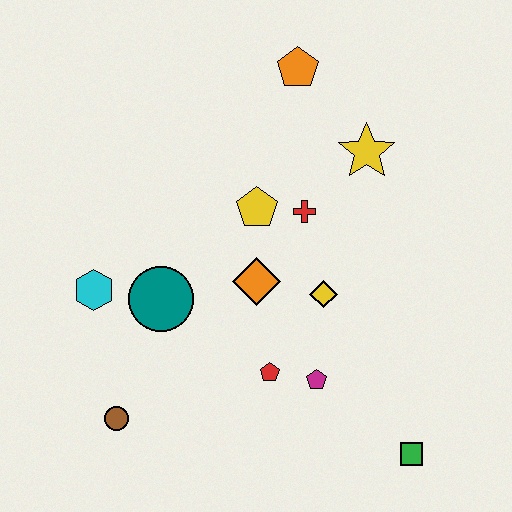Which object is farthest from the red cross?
The brown circle is farthest from the red cross.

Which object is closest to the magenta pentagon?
The red pentagon is closest to the magenta pentagon.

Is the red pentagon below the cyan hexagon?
Yes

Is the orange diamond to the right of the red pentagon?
No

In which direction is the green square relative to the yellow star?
The green square is below the yellow star.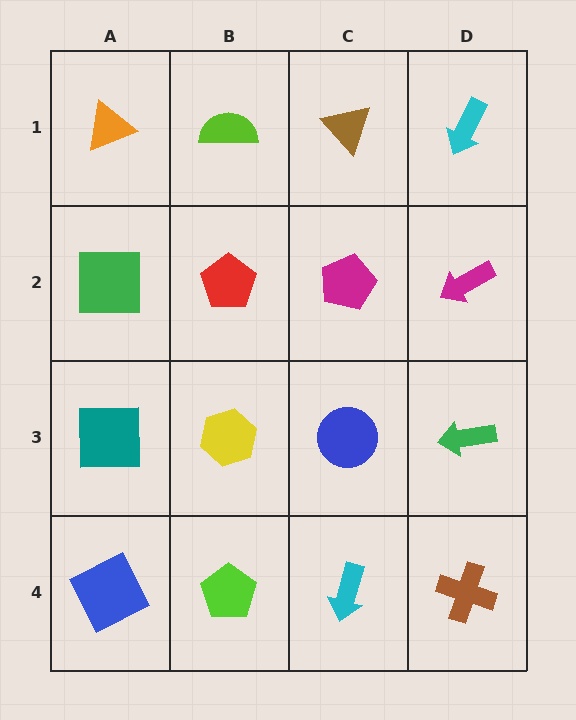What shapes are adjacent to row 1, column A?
A green square (row 2, column A), a lime semicircle (row 1, column B).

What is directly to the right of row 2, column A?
A red pentagon.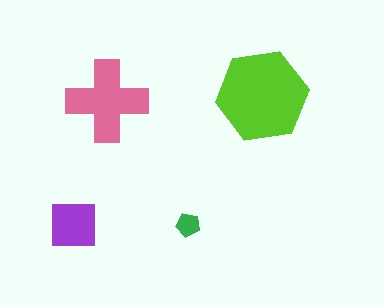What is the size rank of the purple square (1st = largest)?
3rd.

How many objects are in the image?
There are 4 objects in the image.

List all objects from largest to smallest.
The lime hexagon, the pink cross, the purple square, the green pentagon.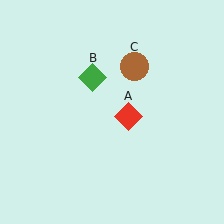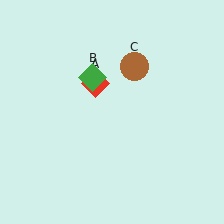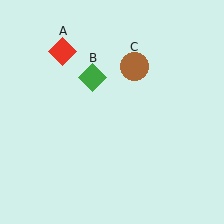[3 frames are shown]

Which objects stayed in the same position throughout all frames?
Green diamond (object B) and brown circle (object C) remained stationary.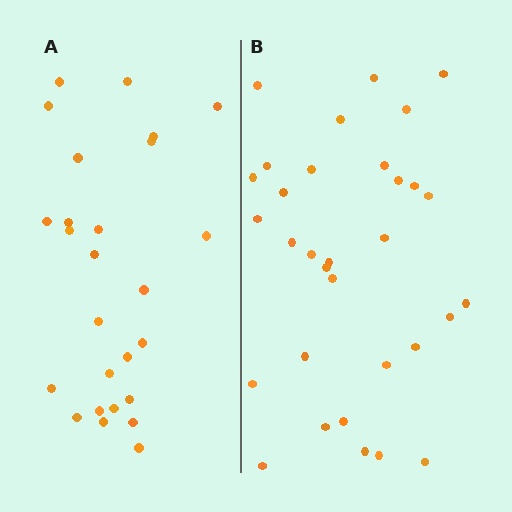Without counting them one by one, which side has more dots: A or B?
Region B (the right region) has more dots.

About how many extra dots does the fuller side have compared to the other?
Region B has about 6 more dots than region A.